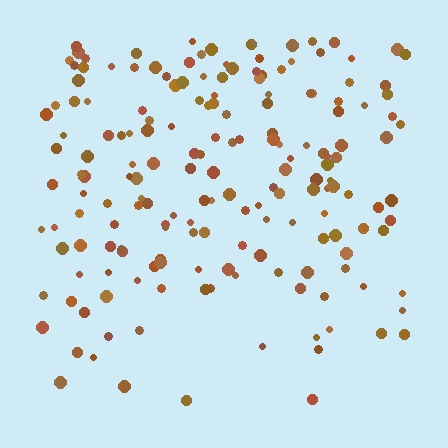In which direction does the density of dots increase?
From bottom to top, with the top side densest.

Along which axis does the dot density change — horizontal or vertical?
Vertical.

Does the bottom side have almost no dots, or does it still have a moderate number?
Still a moderate number, just noticeably fewer than the top.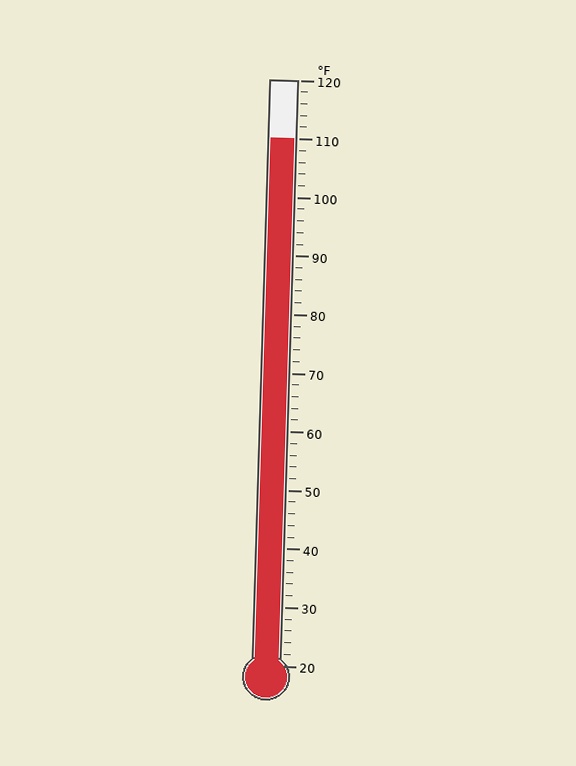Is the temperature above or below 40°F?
The temperature is above 40°F.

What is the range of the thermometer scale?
The thermometer scale ranges from 20°F to 120°F.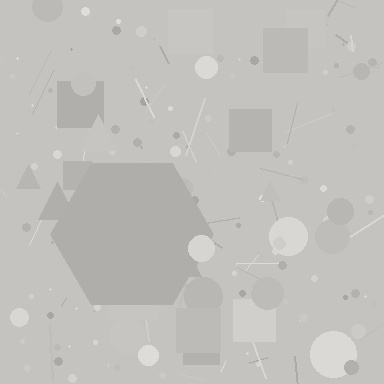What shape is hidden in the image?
A hexagon is hidden in the image.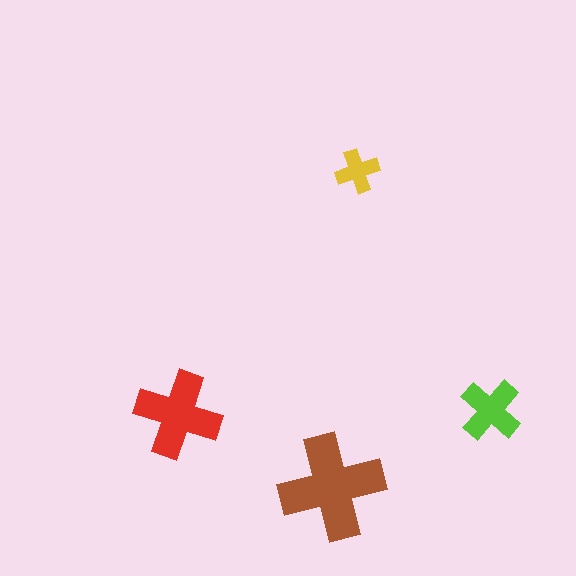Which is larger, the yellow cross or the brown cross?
The brown one.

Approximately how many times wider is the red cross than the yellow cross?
About 2 times wider.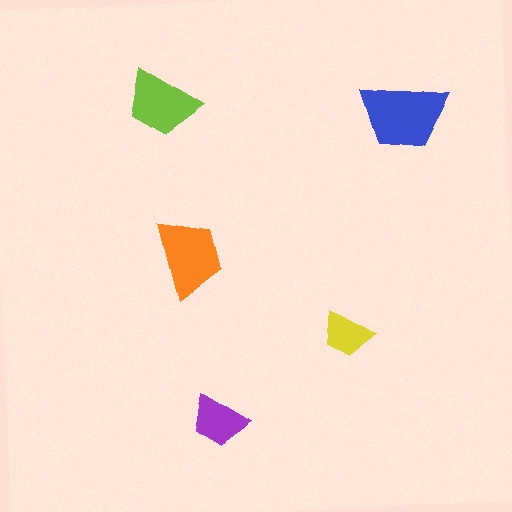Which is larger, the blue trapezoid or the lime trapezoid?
The blue one.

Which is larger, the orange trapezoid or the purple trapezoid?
The orange one.